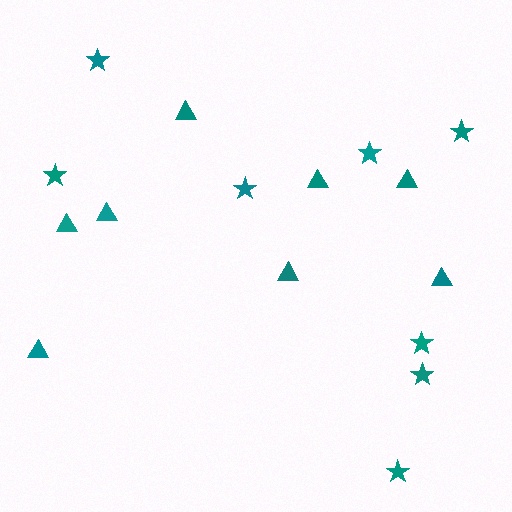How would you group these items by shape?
There are 2 groups: one group of stars (8) and one group of triangles (8).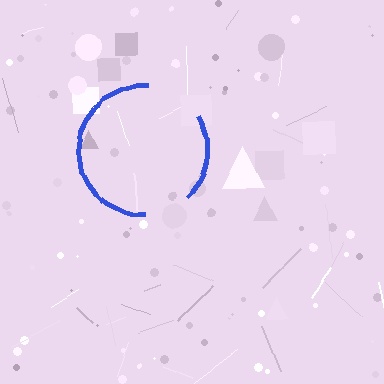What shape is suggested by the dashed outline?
The dashed outline suggests a circle.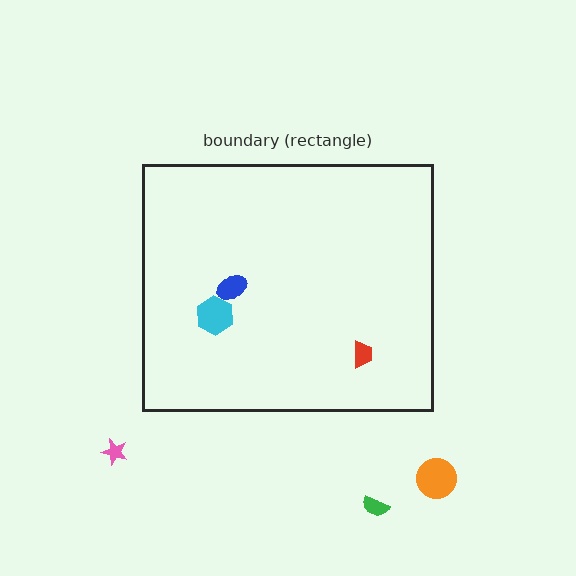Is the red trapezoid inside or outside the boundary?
Inside.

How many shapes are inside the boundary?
3 inside, 3 outside.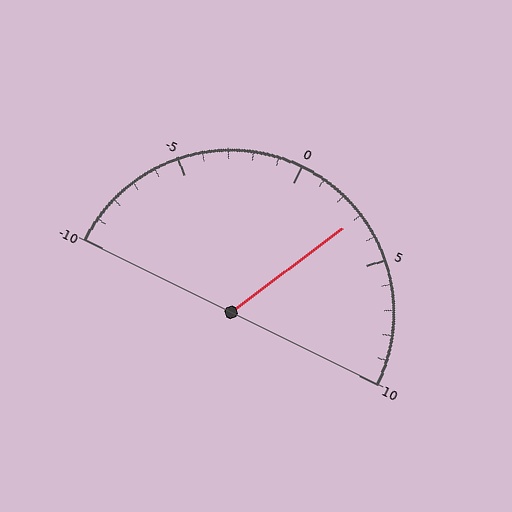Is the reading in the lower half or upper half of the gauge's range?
The reading is in the upper half of the range (-10 to 10).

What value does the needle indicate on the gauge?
The needle indicates approximately 3.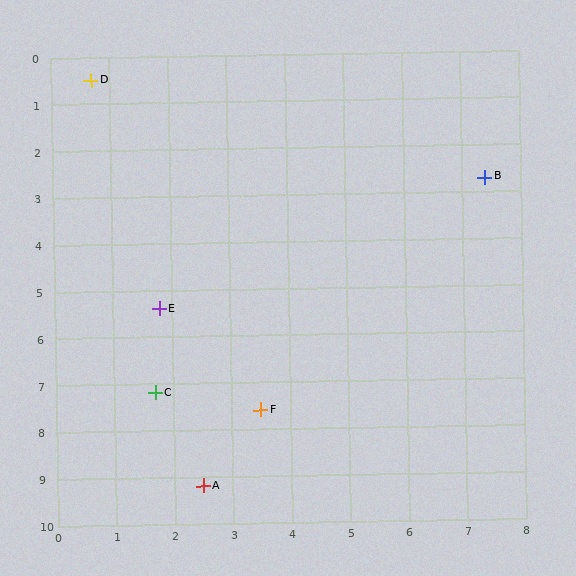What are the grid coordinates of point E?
Point E is at approximately (1.8, 5.4).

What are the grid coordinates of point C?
Point C is at approximately (1.7, 7.2).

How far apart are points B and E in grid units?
Points B and E are about 6.2 grid units apart.